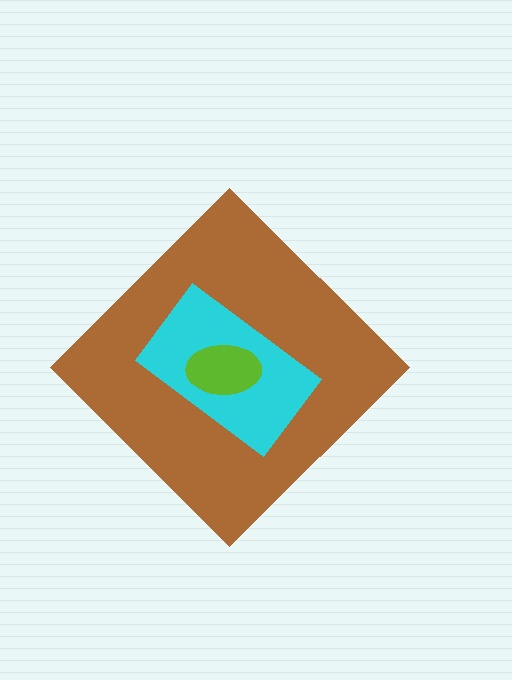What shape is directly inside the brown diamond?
The cyan rectangle.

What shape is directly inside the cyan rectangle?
The lime ellipse.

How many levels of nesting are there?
3.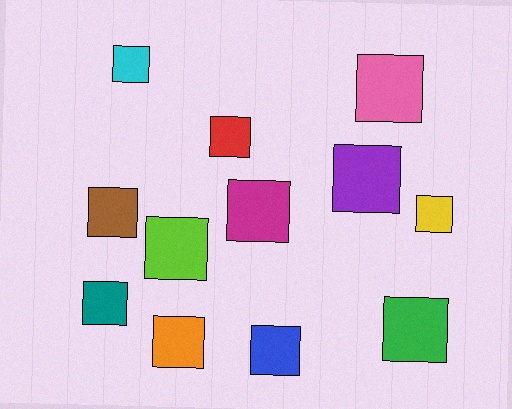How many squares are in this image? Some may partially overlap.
There are 12 squares.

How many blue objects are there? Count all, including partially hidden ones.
There is 1 blue object.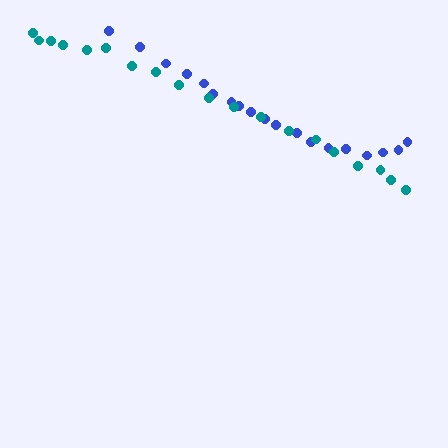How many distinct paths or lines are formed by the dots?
There are 2 distinct paths.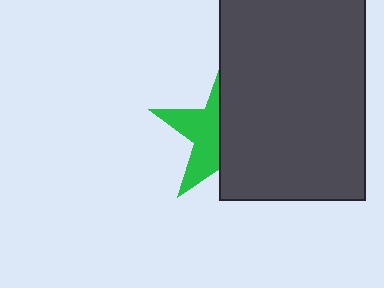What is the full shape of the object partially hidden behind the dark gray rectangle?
The partially hidden object is a green star.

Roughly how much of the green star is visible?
A small part of it is visible (roughly 43%).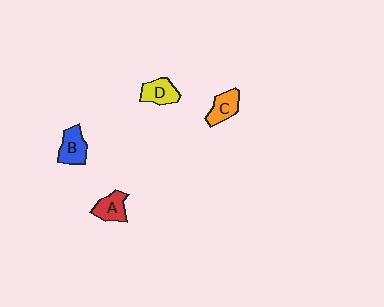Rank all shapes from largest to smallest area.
From largest to smallest: B (blue), D (yellow), A (red), C (orange).